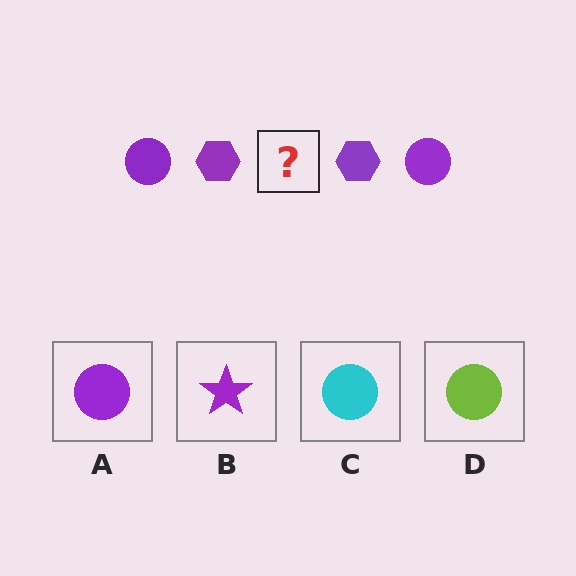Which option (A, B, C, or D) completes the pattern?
A.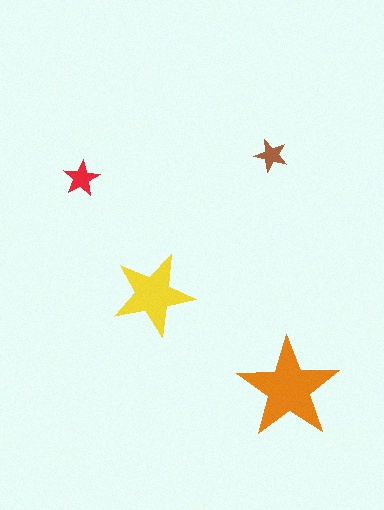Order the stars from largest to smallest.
the orange one, the yellow one, the red one, the brown one.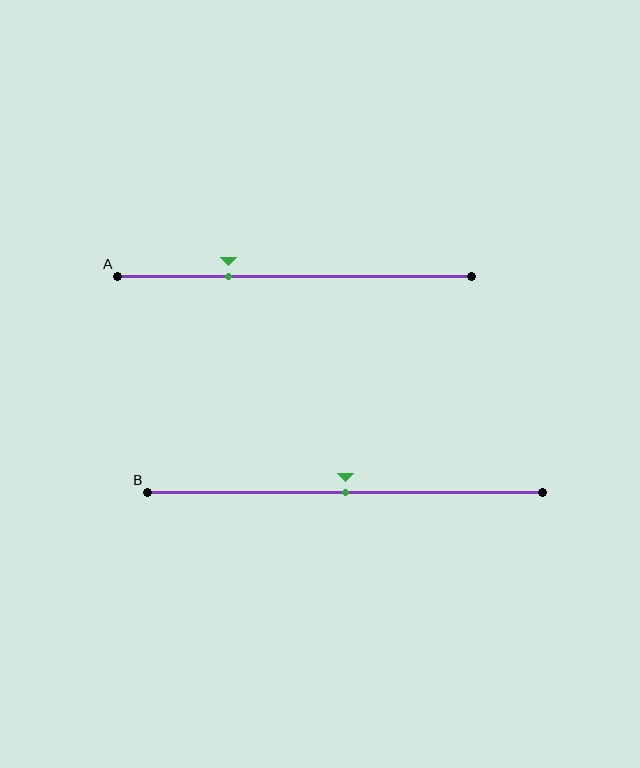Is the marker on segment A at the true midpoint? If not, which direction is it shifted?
No, the marker on segment A is shifted to the left by about 19% of the segment length.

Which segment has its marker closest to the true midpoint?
Segment B has its marker closest to the true midpoint.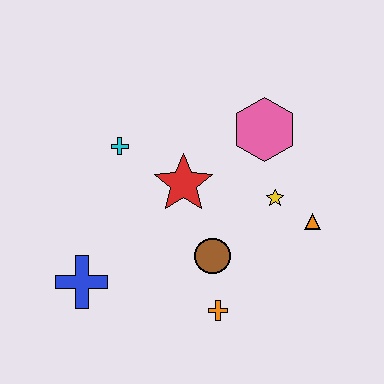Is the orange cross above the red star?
No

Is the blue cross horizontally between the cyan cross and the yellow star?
No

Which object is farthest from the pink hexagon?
The blue cross is farthest from the pink hexagon.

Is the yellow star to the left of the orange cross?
No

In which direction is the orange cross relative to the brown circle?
The orange cross is below the brown circle.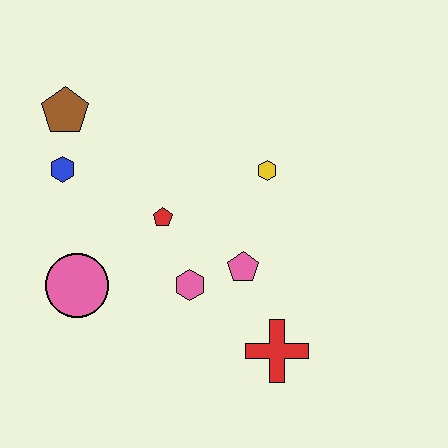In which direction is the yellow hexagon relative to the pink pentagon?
The yellow hexagon is above the pink pentagon.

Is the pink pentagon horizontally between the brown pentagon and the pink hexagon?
No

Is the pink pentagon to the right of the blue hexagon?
Yes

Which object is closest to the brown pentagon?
The blue hexagon is closest to the brown pentagon.